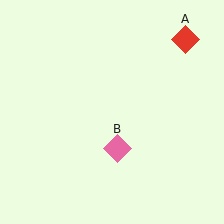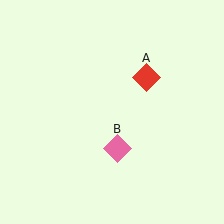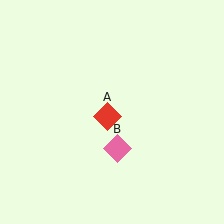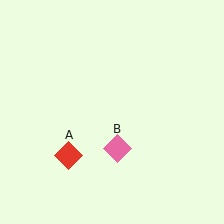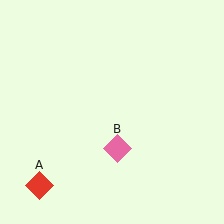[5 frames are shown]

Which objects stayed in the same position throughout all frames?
Pink diamond (object B) remained stationary.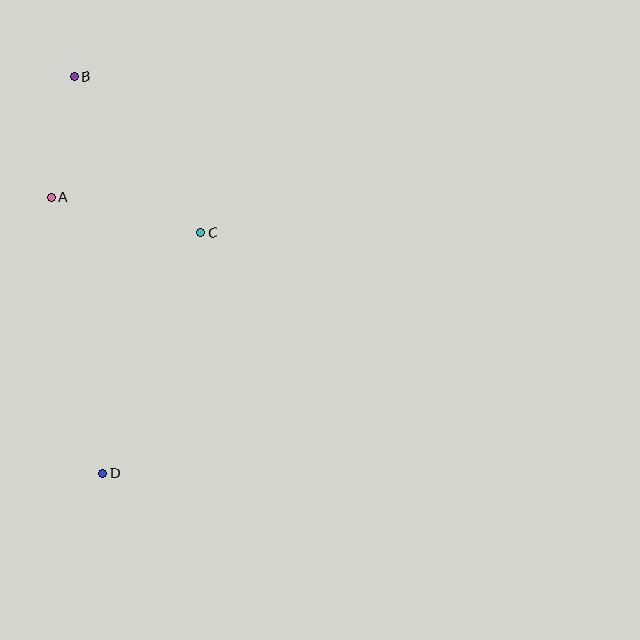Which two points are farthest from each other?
Points B and D are farthest from each other.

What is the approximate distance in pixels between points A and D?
The distance between A and D is approximately 280 pixels.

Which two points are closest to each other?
Points A and B are closest to each other.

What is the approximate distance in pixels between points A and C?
The distance between A and C is approximately 154 pixels.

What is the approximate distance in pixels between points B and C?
The distance between B and C is approximately 201 pixels.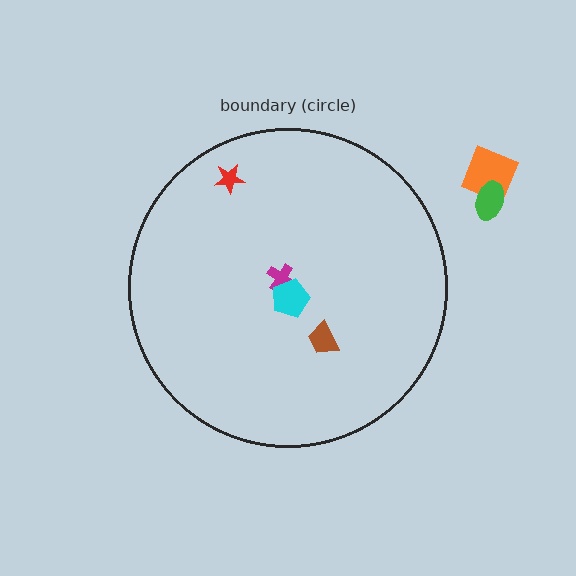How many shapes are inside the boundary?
4 inside, 2 outside.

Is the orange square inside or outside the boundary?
Outside.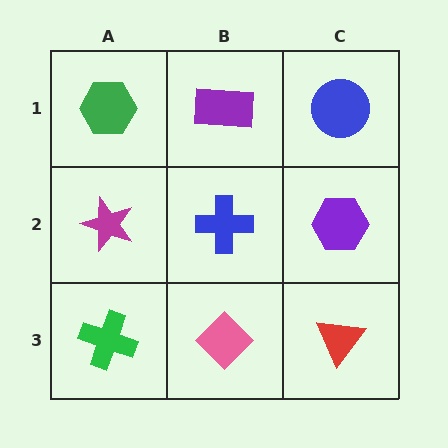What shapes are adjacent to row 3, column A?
A magenta star (row 2, column A), a pink diamond (row 3, column B).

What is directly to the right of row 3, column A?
A pink diamond.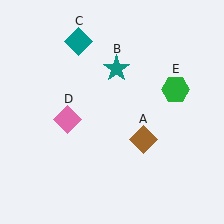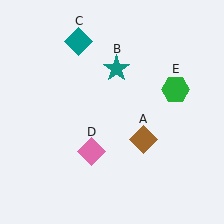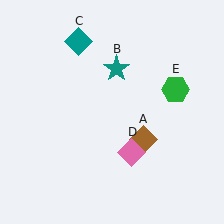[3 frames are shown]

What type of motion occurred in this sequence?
The pink diamond (object D) rotated counterclockwise around the center of the scene.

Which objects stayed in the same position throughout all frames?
Brown diamond (object A) and teal star (object B) and teal diamond (object C) and green hexagon (object E) remained stationary.